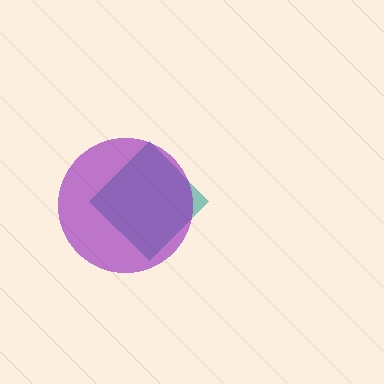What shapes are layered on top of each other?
The layered shapes are: a teal diamond, a purple circle.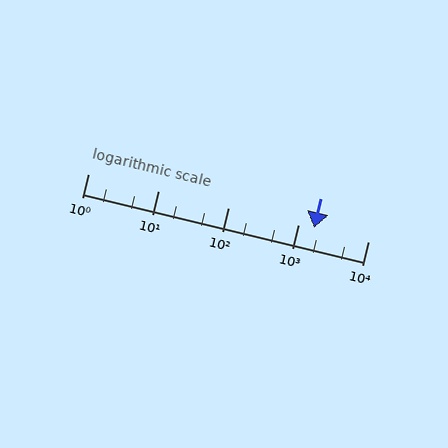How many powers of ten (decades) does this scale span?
The scale spans 4 decades, from 1 to 10000.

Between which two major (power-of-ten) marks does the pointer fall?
The pointer is between 1000 and 10000.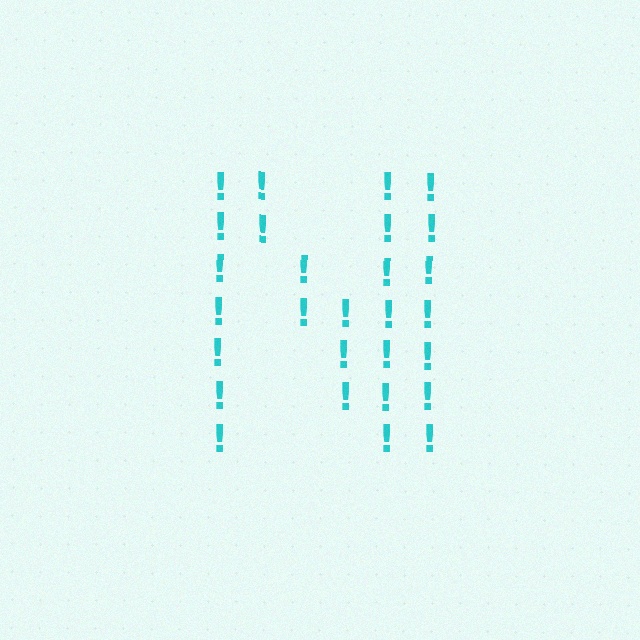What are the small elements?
The small elements are exclamation marks.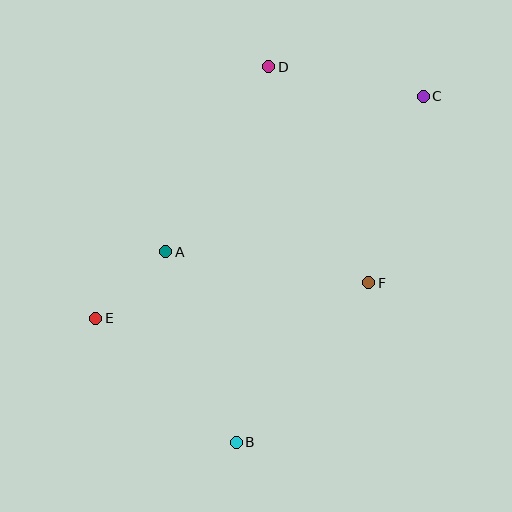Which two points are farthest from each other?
Points C and E are farthest from each other.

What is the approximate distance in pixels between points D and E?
The distance between D and E is approximately 305 pixels.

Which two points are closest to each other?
Points A and E are closest to each other.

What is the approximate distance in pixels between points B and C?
The distance between B and C is approximately 394 pixels.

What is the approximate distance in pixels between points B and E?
The distance between B and E is approximately 187 pixels.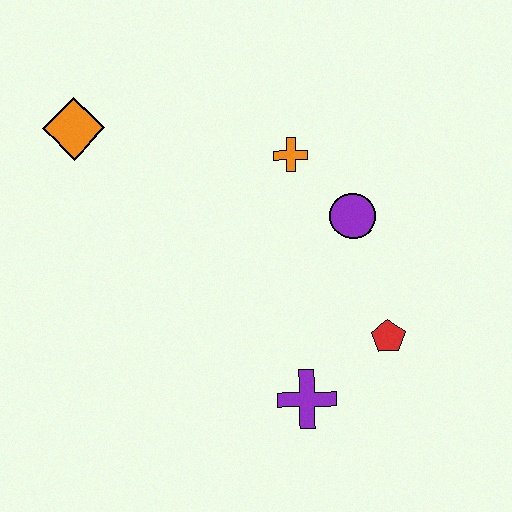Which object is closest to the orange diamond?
The orange cross is closest to the orange diamond.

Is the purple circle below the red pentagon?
No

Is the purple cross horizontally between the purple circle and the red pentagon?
No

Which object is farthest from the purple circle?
The orange diamond is farthest from the purple circle.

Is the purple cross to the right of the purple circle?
No